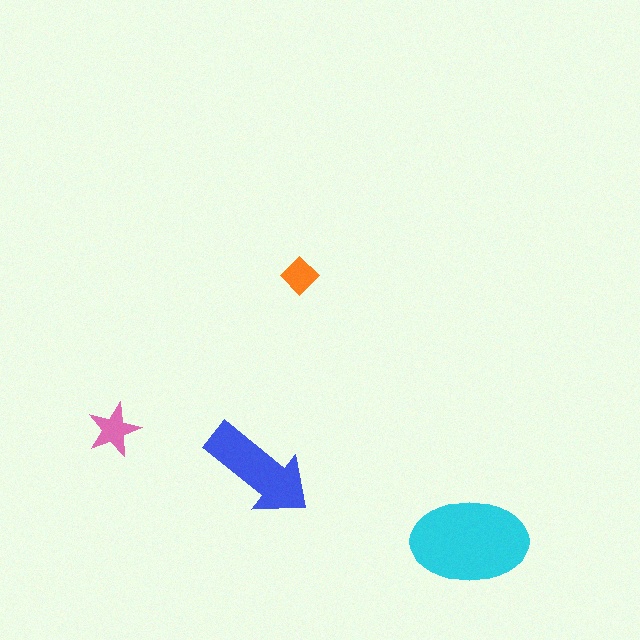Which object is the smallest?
The orange diamond.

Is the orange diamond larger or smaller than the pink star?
Smaller.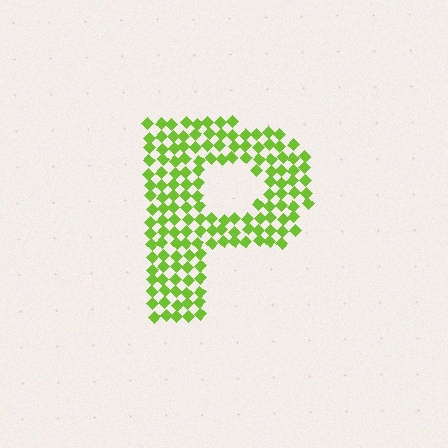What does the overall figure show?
The overall figure shows the letter P.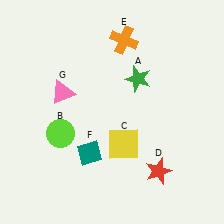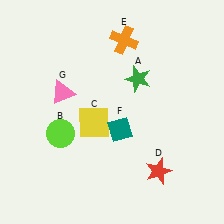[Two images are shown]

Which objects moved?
The objects that moved are: the yellow square (C), the teal diamond (F).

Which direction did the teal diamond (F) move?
The teal diamond (F) moved right.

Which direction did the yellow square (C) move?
The yellow square (C) moved left.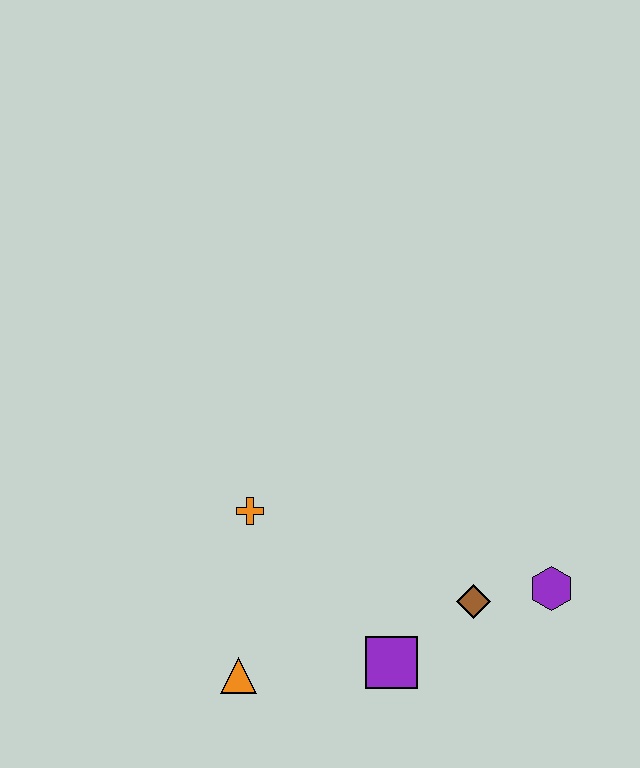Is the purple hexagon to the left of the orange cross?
No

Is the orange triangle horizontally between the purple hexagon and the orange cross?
No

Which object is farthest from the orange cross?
The purple hexagon is farthest from the orange cross.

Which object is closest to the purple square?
The brown diamond is closest to the purple square.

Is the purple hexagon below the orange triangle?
No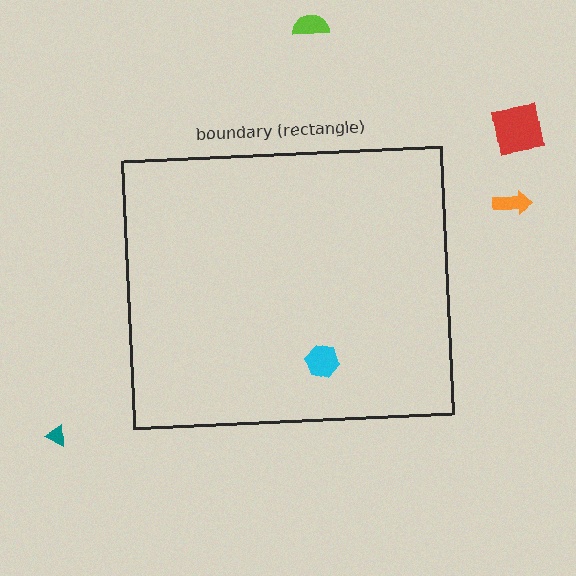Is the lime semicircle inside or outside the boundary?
Outside.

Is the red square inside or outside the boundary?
Outside.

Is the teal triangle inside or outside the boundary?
Outside.